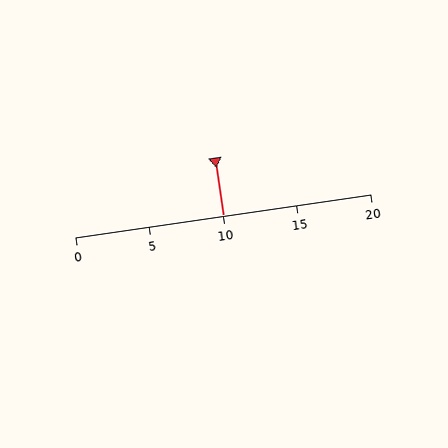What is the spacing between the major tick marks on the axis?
The major ticks are spaced 5 apart.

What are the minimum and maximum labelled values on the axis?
The axis runs from 0 to 20.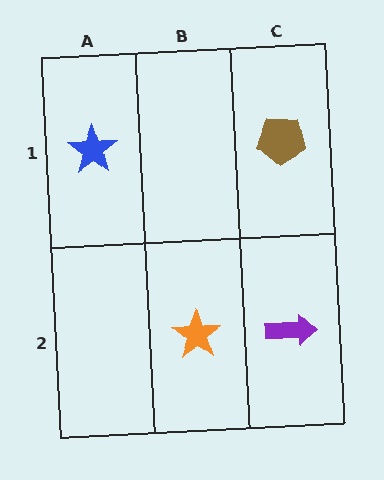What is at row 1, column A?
A blue star.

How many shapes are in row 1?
2 shapes.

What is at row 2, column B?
An orange star.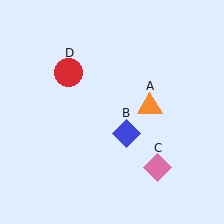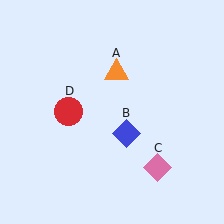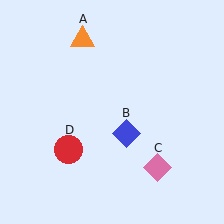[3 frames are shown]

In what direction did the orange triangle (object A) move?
The orange triangle (object A) moved up and to the left.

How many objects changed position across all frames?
2 objects changed position: orange triangle (object A), red circle (object D).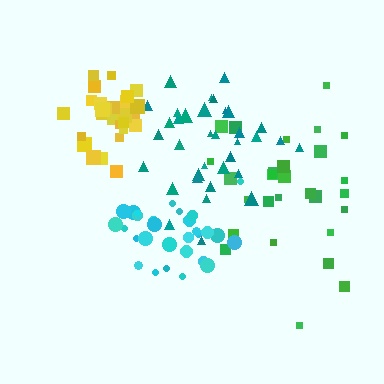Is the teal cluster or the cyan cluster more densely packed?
Cyan.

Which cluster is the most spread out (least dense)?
Green.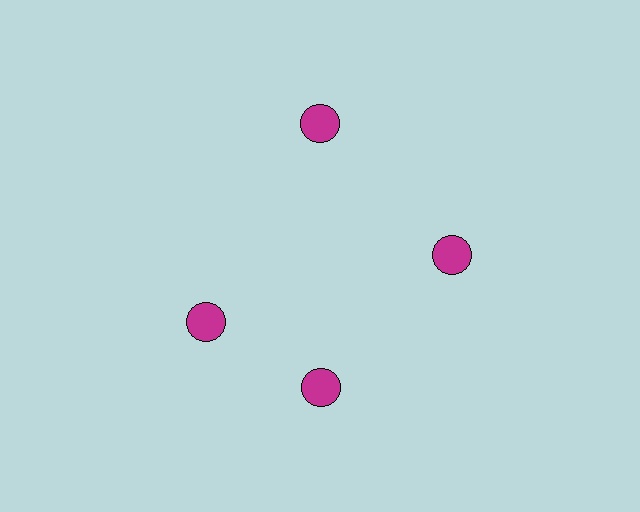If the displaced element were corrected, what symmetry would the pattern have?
It would have 4-fold rotational symmetry — the pattern would map onto itself every 90 degrees.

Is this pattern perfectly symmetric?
No. The 4 magenta circles are arranged in a ring, but one element near the 9 o'clock position is rotated out of alignment along the ring, breaking the 4-fold rotational symmetry.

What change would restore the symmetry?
The symmetry would be restored by rotating it back into even spacing with its neighbors so that all 4 circles sit at equal angles and equal distance from the center.